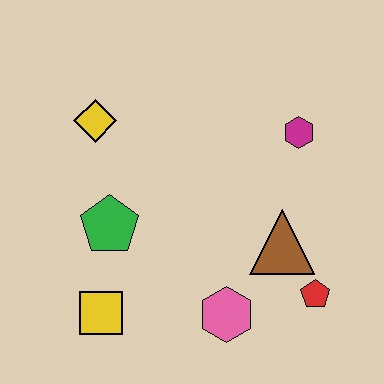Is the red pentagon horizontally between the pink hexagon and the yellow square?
No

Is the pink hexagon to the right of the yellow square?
Yes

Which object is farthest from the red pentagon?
The yellow diamond is farthest from the red pentagon.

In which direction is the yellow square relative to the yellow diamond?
The yellow square is below the yellow diamond.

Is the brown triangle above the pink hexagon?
Yes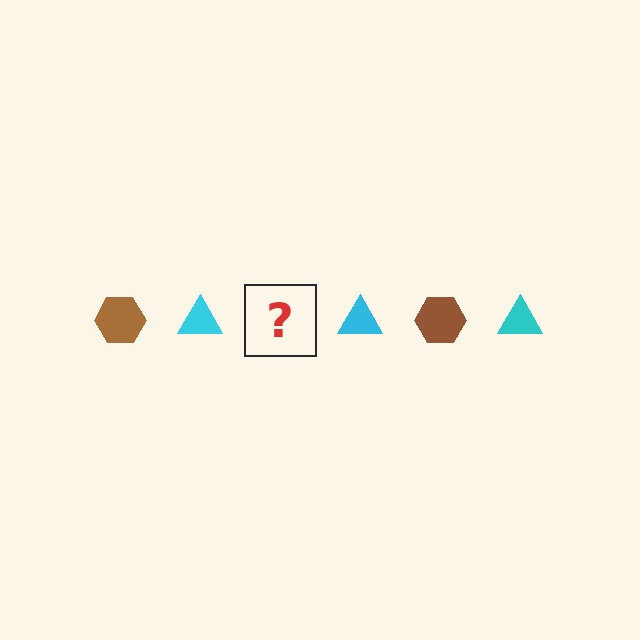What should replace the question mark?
The question mark should be replaced with a brown hexagon.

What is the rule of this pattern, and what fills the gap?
The rule is that the pattern alternates between brown hexagon and cyan triangle. The gap should be filled with a brown hexagon.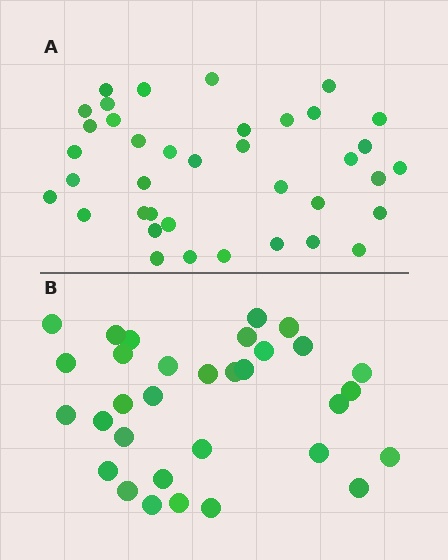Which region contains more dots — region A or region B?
Region A (the top region) has more dots.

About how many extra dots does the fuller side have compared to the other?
Region A has about 6 more dots than region B.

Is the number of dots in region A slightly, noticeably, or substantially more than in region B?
Region A has only slightly more — the two regions are fairly close. The ratio is roughly 1.2 to 1.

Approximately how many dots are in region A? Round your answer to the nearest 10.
About 40 dots. (The exact count is 38, which rounds to 40.)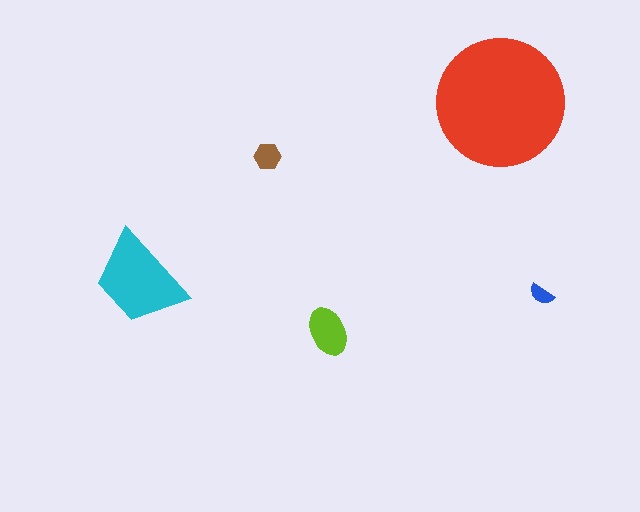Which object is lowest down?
The lime ellipse is bottommost.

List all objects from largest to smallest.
The red circle, the cyan trapezoid, the lime ellipse, the brown hexagon, the blue semicircle.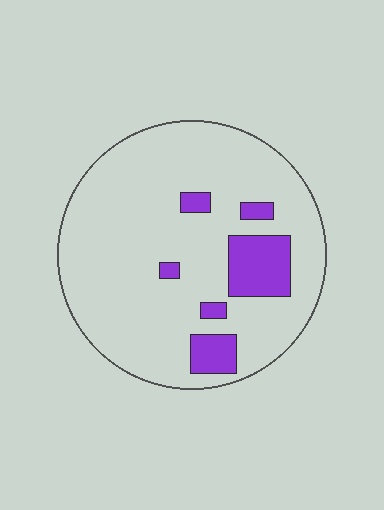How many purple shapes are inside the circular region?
6.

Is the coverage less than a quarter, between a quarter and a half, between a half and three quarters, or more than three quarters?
Less than a quarter.